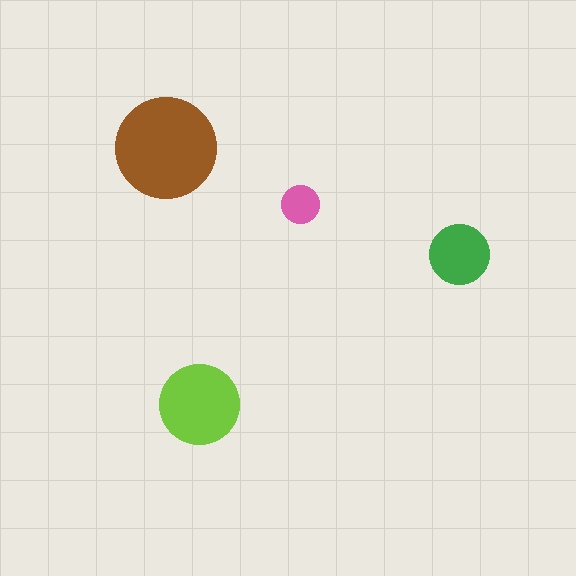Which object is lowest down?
The lime circle is bottommost.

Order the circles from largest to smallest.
the brown one, the lime one, the green one, the pink one.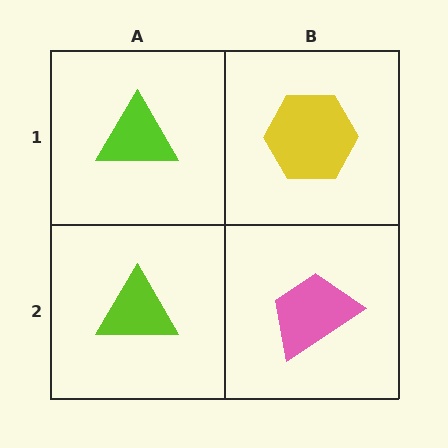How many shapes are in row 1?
2 shapes.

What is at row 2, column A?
A lime triangle.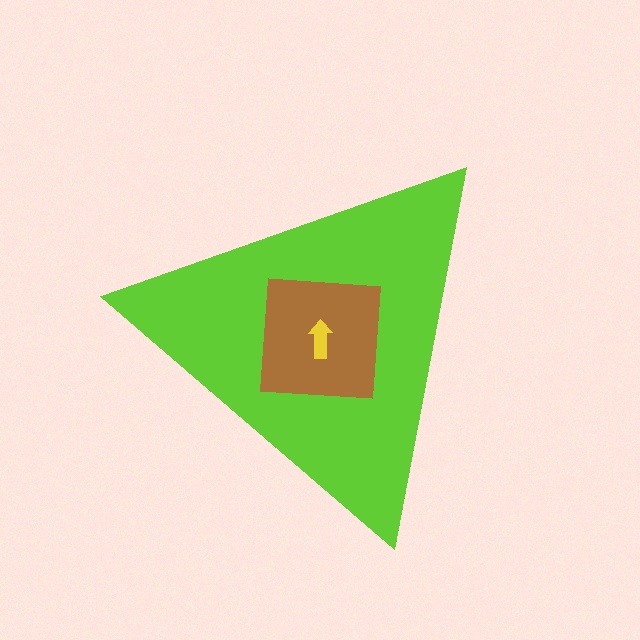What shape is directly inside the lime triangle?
The brown square.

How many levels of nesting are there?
3.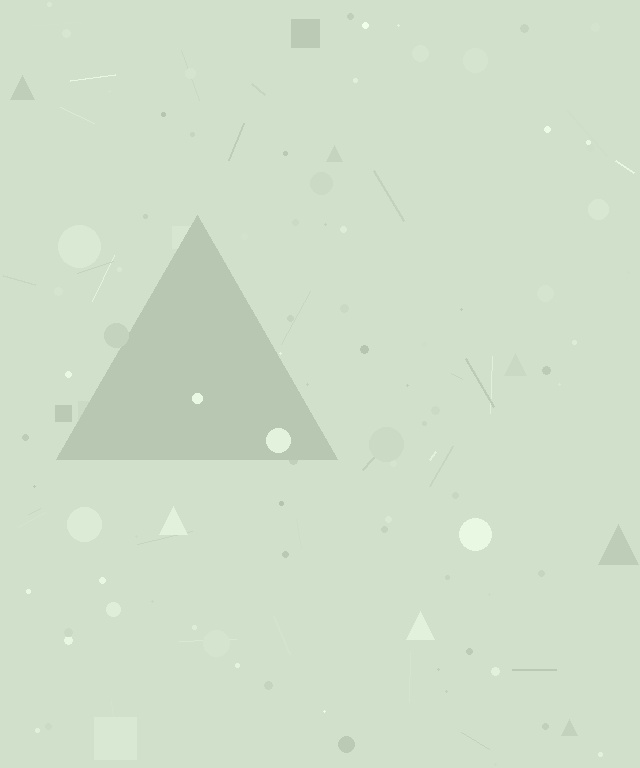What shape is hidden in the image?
A triangle is hidden in the image.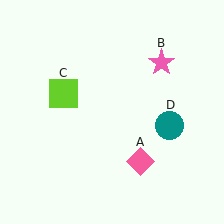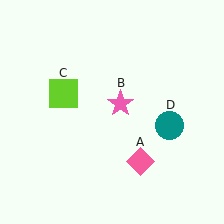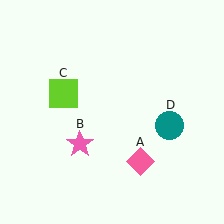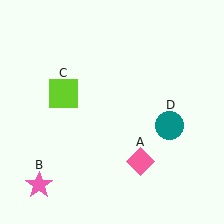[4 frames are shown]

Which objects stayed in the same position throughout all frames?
Pink diamond (object A) and lime square (object C) and teal circle (object D) remained stationary.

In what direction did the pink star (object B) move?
The pink star (object B) moved down and to the left.